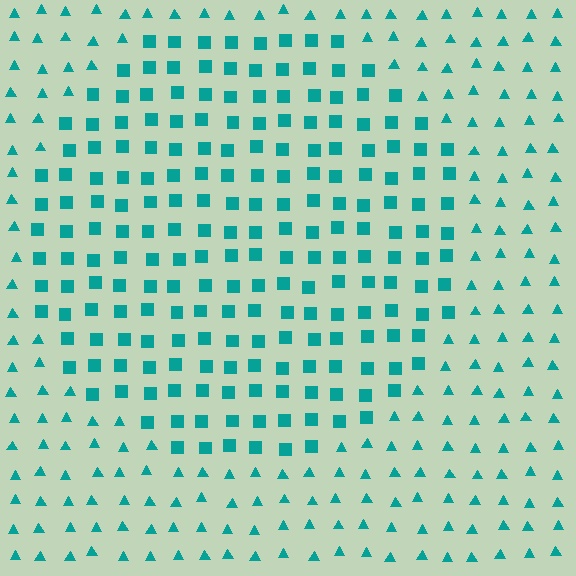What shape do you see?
I see a circle.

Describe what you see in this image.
The image is filled with small teal elements arranged in a uniform grid. A circle-shaped region contains squares, while the surrounding area contains triangles. The boundary is defined purely by the change in element shape.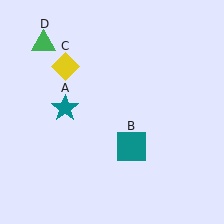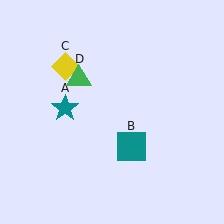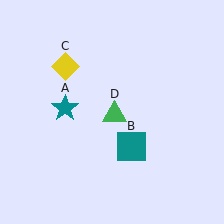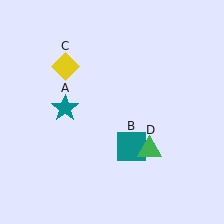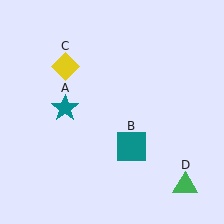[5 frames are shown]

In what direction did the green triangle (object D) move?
The green triangle (object D) moved down and to the right.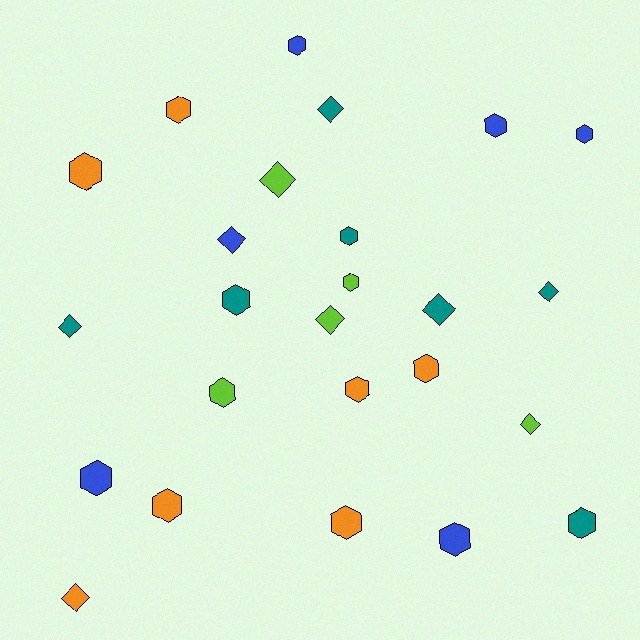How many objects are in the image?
There are 25 objects.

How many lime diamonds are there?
There are 3 lime diamonds.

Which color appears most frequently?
Orange, with 7 objects.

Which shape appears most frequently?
Hexagon, with 16 objects.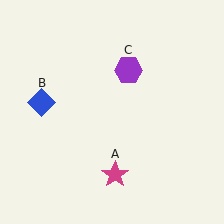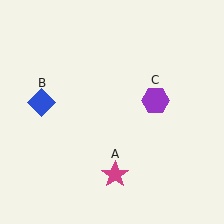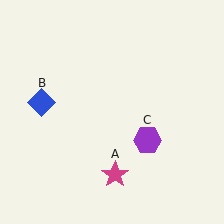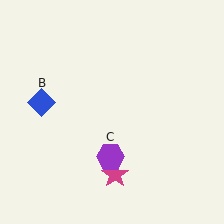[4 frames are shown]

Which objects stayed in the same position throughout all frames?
Magenta star (object A) and blue diamond (object B) remained stationary.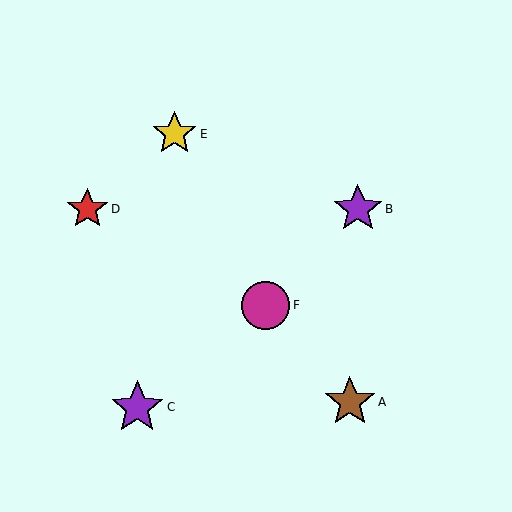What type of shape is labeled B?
Shape B is a purple star.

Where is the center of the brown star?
The center of the brown star is at (350, 402).